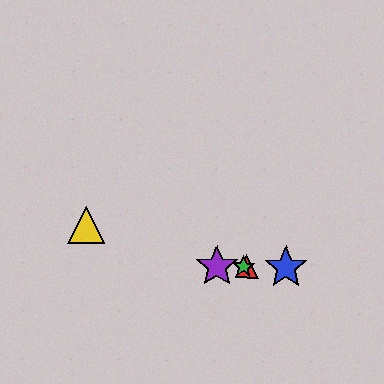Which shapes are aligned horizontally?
The red triangle, the blue star, the green star, the purple star are aligned horizontally.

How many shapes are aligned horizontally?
4 shapes (the red triangle, the blue star, the green star, the purple star) are aligned horizontally.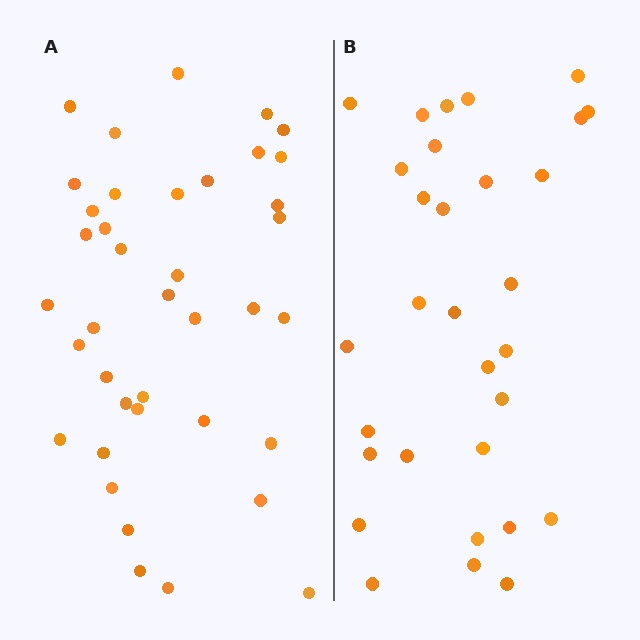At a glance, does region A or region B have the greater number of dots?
Region A (the left region) has more dots.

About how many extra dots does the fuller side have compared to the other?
Region A has roughly 8 or so more dots than region B.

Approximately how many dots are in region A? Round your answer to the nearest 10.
About 40 dots. (The exact count is 39, which rounds to 40.)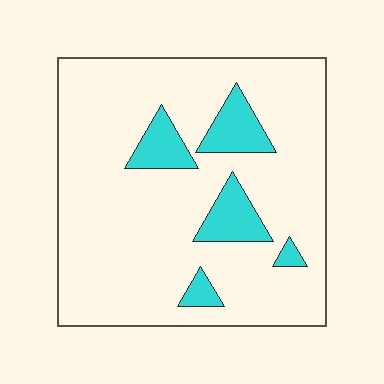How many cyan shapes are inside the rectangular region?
5.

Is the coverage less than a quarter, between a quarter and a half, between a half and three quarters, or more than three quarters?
Less than a quarter.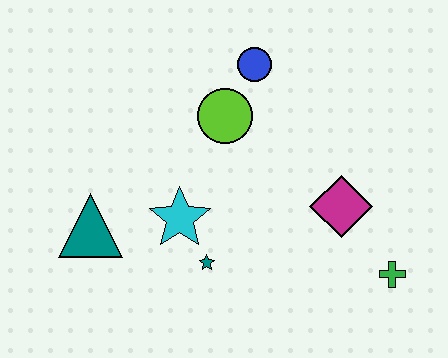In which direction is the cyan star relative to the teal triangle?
The cyan star is to the right of the teal triangle.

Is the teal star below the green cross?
No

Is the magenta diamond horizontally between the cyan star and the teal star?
No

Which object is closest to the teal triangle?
The cyan star is closest to the teal triangle.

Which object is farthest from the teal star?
The blue circle is farthest from the teal star.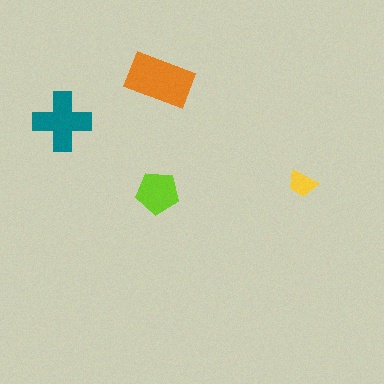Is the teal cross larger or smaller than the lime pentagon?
Larger.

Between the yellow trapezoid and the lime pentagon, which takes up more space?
The lime pentagon.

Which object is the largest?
The orange rectangle.